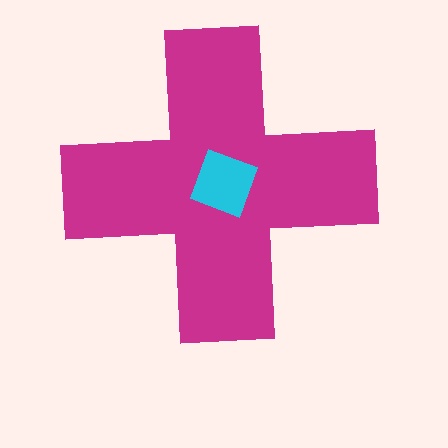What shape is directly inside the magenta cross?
The cyan square.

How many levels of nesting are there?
2.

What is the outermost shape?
The magenta cross.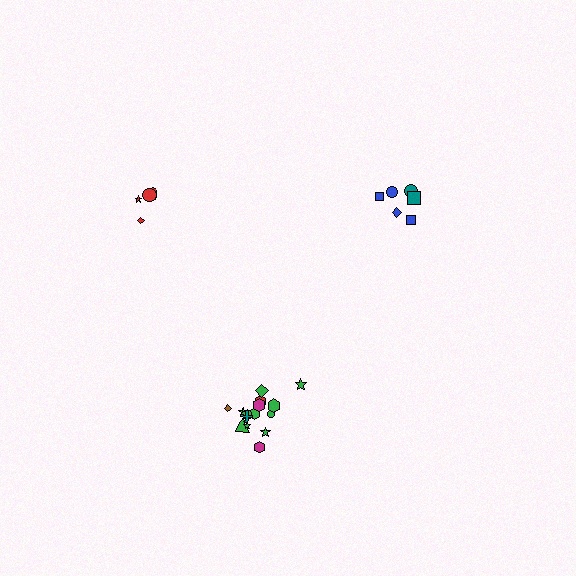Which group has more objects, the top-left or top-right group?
The top-right group.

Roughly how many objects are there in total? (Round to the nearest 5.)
Roughly 25 objects in total.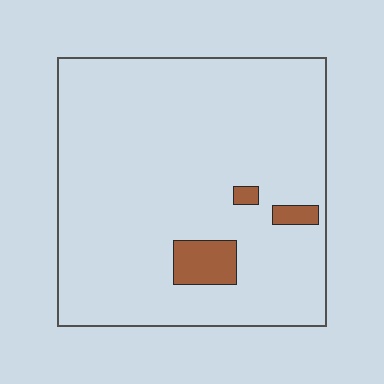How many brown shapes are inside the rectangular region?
3.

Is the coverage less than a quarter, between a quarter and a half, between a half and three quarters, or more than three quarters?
Less than a quarter.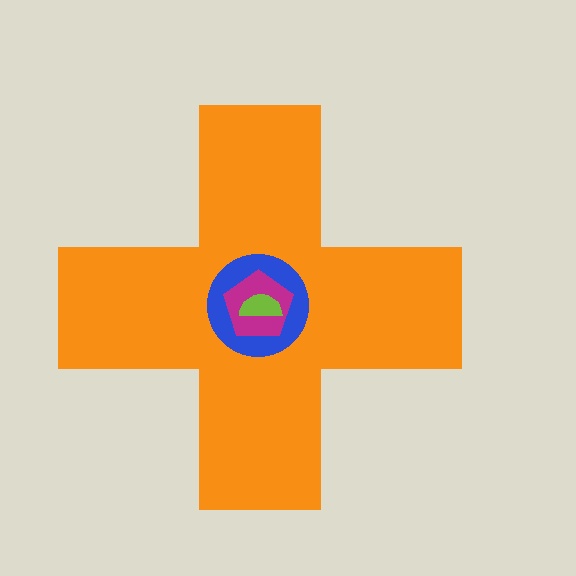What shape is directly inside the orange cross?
The blue circle.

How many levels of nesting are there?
4.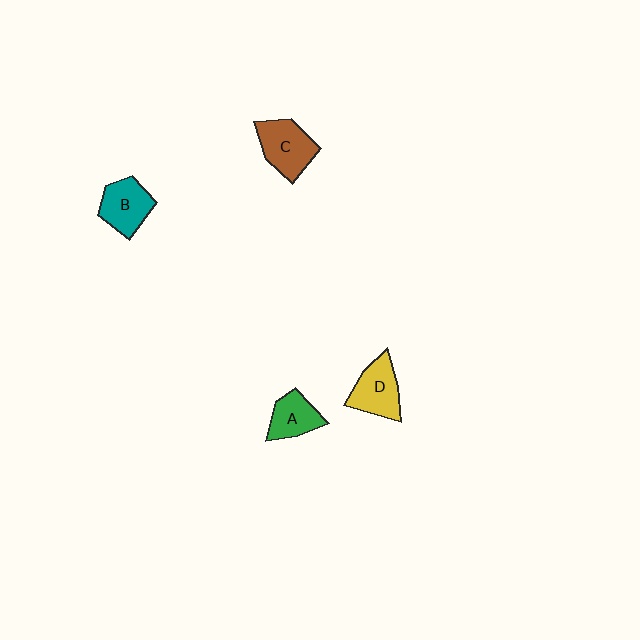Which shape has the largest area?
Shape C (brown).